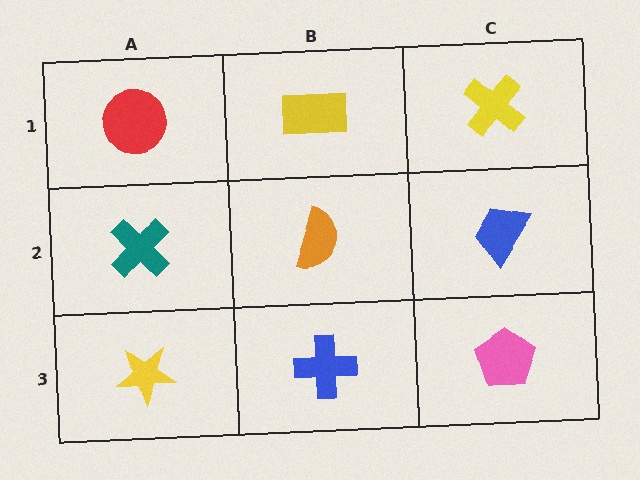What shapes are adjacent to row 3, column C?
A blue trapezoid (row 2, column C), a blue cross (row 3, column B).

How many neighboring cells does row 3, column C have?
2.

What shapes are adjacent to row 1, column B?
An orange semicircle (row 2, column B), a red circle (row 1, column A), a yellow cross (row 1, column C).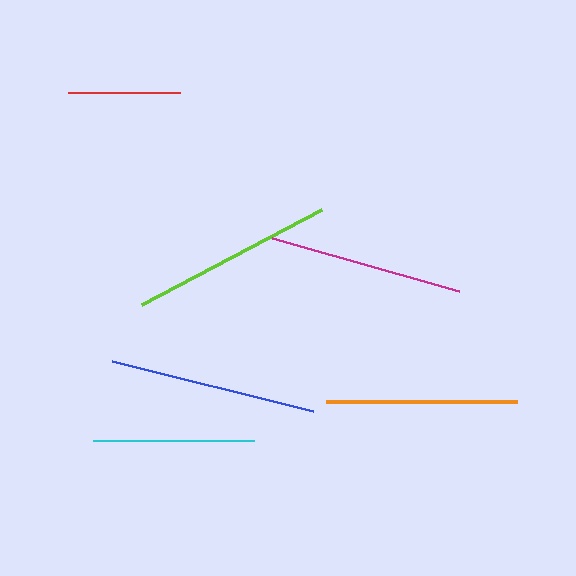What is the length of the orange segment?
The orange segment is approximately 192 pixels long.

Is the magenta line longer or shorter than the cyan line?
The magenta line is longer than the cyan line.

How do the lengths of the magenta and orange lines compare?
The magenta and orange lines are approximately the same length.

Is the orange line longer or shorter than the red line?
The orange line is longer than the red line.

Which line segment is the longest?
The blue line is the longest at approximately 207 pixels.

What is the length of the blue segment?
The blue segment is approximately 207 pixels long.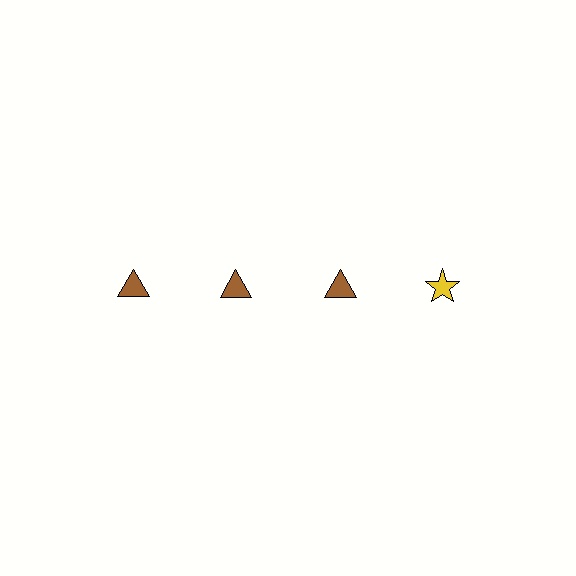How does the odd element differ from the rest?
It differs in both color (yellow instead of brown) and shape (star instead of triangle).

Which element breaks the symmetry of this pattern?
The yellow star in the top row, second from right column breaks the symmetry. All other shapes are brown triangles.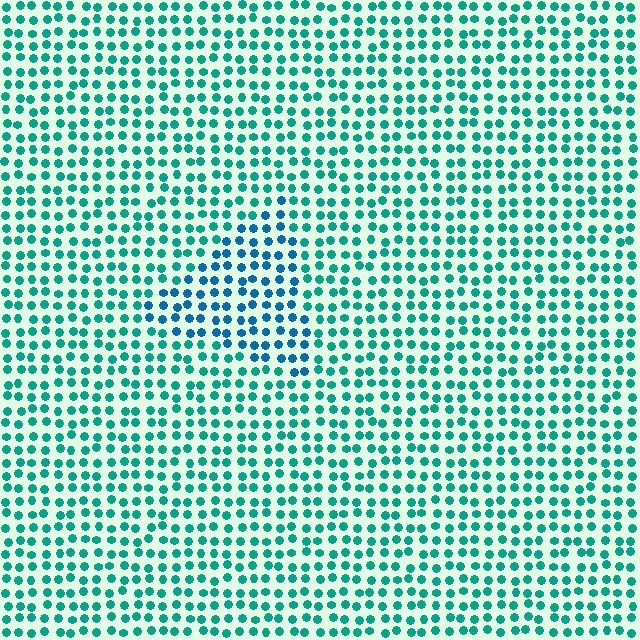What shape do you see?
I see a triangle.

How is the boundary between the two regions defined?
The boundary is defined purely by a slight shift in hue (about 32 degrees). Spacing, size, and orientation are identical on both sides.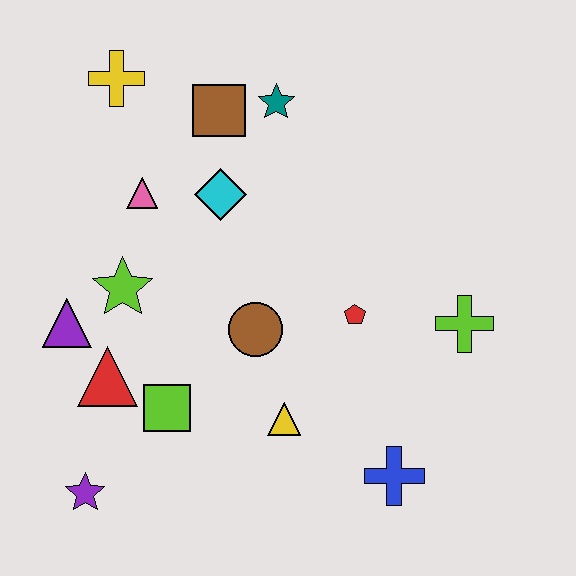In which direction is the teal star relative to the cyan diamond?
The teal star is above the cyan diamond.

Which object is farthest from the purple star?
The teal star is farthest from the purple star.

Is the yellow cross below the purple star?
No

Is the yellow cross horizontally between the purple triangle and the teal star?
Yes